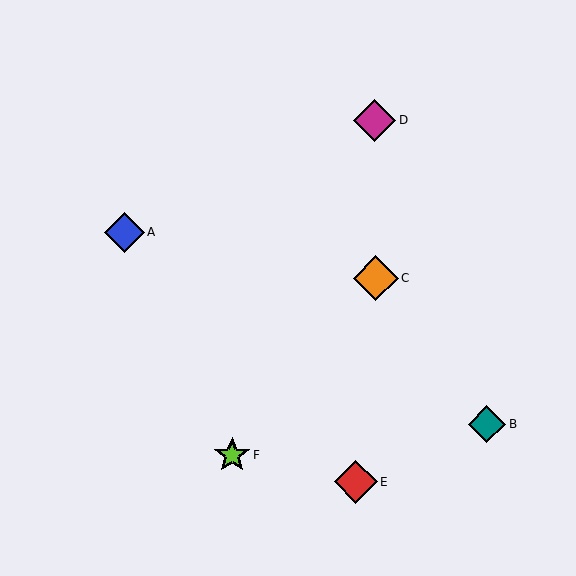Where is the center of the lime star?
The center of the lime star is at (232, 455).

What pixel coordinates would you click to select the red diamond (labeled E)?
Click at (356, 482) to select the red diamond E.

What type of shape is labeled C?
Shape C is an orange diamond.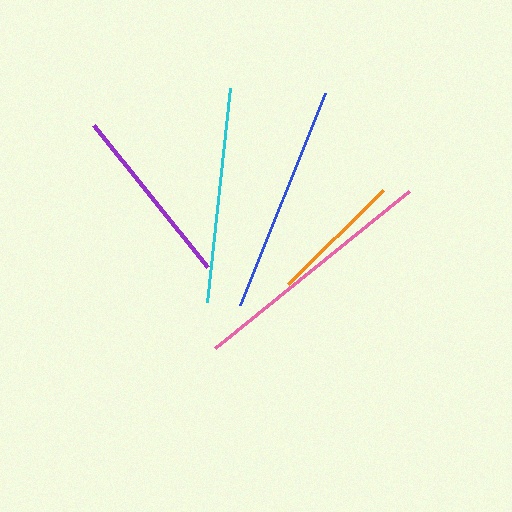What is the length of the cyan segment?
The cyan segment is approximately 215 pixels long.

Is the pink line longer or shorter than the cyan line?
The pink line is longer than the cyan line.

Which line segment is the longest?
The pink line is the longest at approximately 250 pixels.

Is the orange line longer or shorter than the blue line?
The blue line is longer than the orange line.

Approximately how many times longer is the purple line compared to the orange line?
The purple line is approximately 1.4 times the length of the orange line.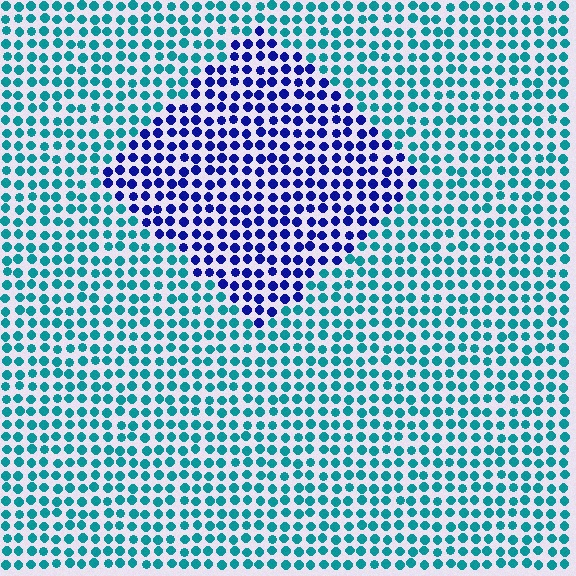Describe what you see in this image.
The image is filled with small teal elements in a uniform arrangement. A diamond-shaped region is visible where the elements are tinted to a slightly different hue, forming a subtle color boundary.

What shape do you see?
I see a diamond.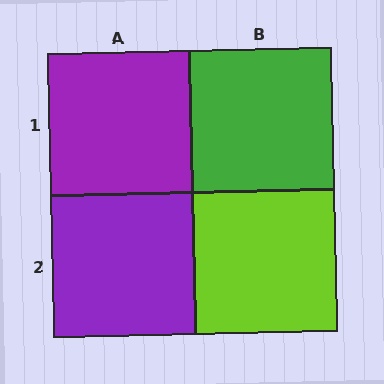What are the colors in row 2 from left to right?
Purple, lime.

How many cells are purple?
2 cells are purple.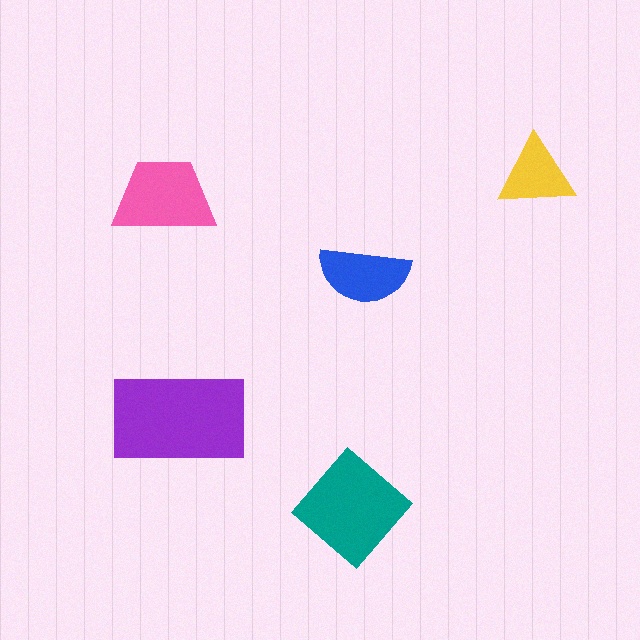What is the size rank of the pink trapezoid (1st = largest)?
3rd.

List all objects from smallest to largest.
The yellow triangle, the blue semicircle, the pink trapezoid, the teal diamond, the purple rectangle.